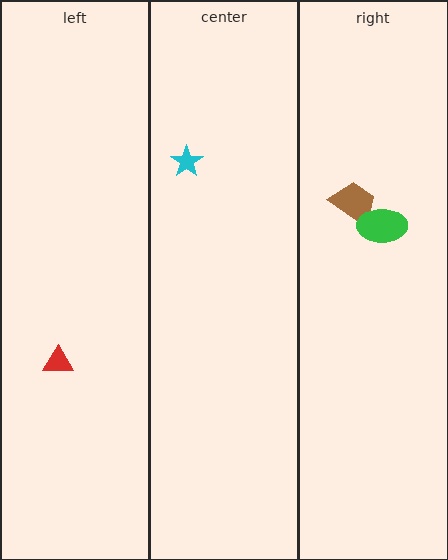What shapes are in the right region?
The brown trapezoid, the green ellipse.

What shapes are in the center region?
The cyan star.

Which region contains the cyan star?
The center region.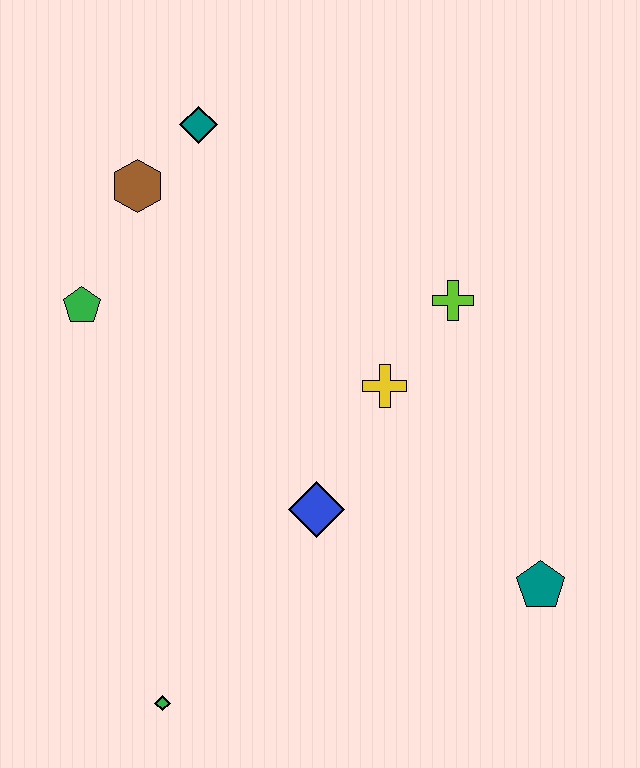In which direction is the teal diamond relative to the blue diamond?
The teal diamond is above the blue diamond.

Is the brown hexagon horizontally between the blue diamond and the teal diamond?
No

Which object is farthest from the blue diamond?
The teal diamond is farthest from the blue diamond.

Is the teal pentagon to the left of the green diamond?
No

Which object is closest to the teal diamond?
The brown hexagon is closest to the teal diamond.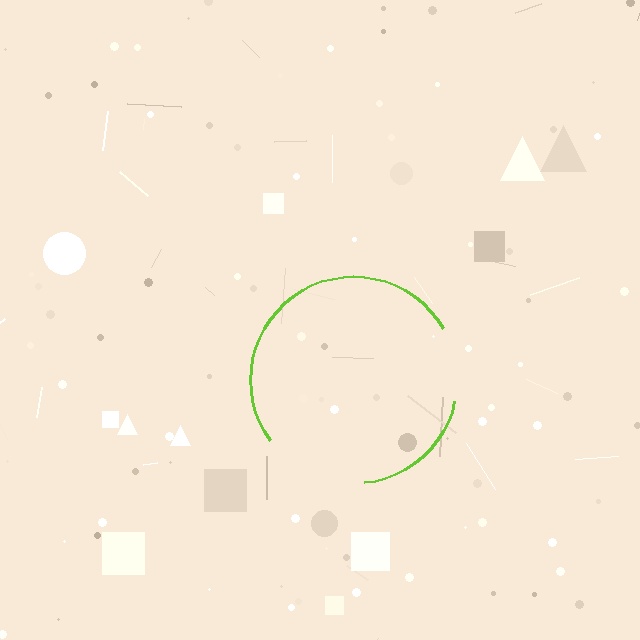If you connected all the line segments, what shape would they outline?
They would outline a circle.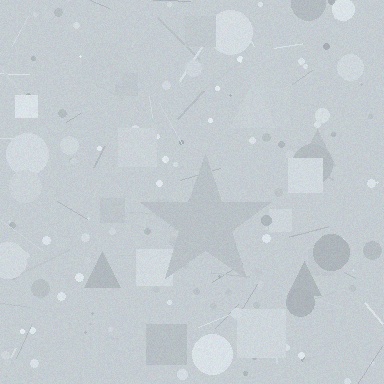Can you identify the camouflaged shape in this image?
The camouflaged shape is a star.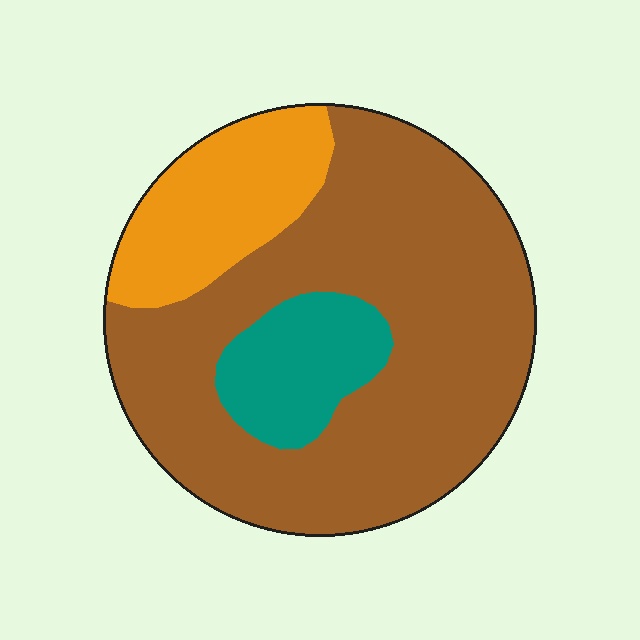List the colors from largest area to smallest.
From largest to smallest: brown, orange, teal.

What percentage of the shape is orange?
Orange covers about 20% of the shape.